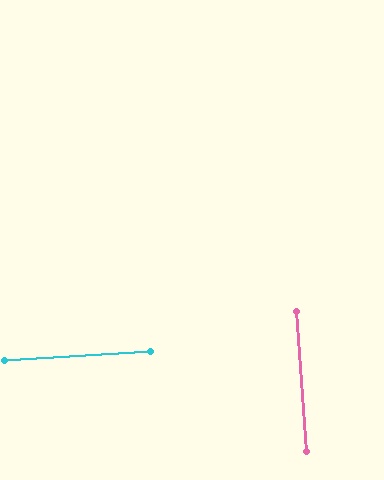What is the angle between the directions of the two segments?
Approximately 89 degrees.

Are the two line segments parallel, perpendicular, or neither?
Perpendicular — they meet at approximately 89°.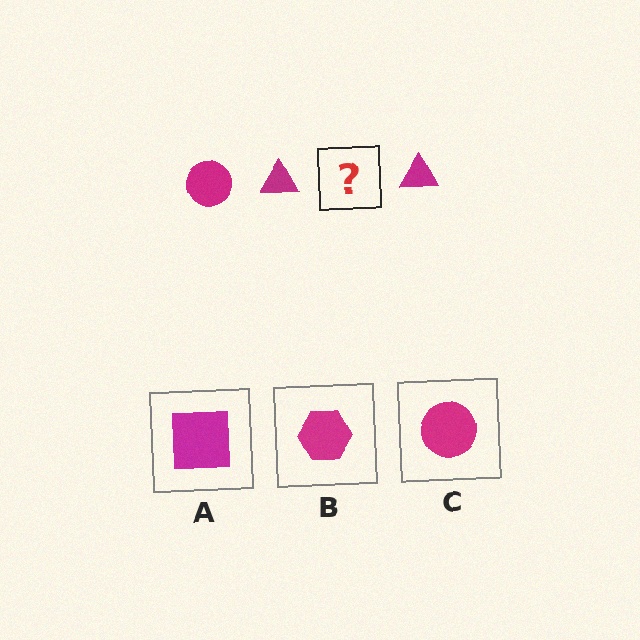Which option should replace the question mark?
Option C.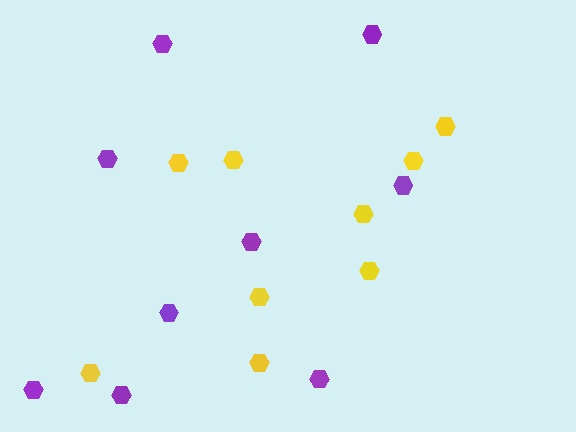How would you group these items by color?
There are 2 groups: one group of yellow hexagons (9) and one group of purple hexagons (9).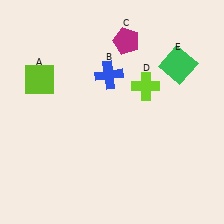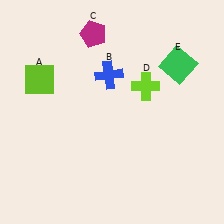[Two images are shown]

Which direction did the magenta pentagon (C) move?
The magenta pentagon (C) moved left.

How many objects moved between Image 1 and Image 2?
1 object moved between the two images.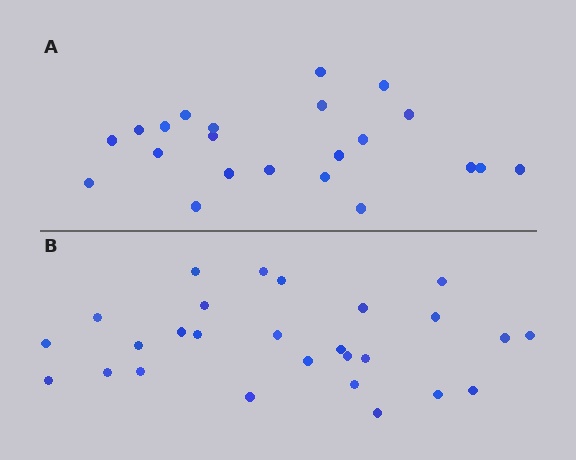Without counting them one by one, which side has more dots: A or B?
Region B (the bottom region) has more dots.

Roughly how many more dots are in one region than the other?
Region B has about 5 more dots than region A.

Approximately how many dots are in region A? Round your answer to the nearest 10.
About 20 dots. (The exact count is 22, which rounds to 20.)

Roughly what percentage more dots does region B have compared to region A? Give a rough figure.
About 25% more.